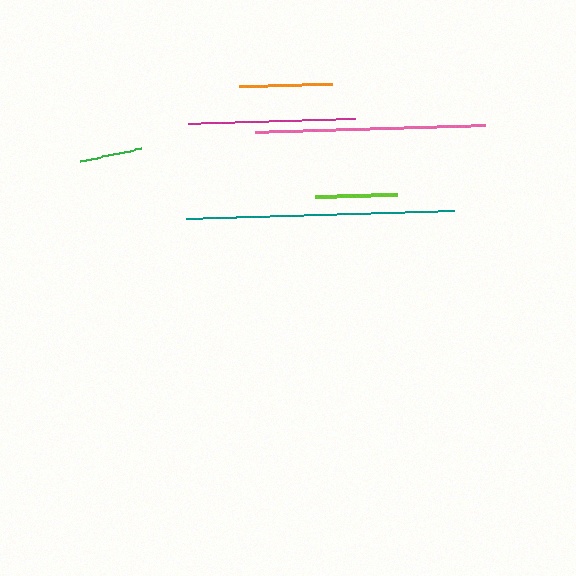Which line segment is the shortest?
The green line is the shortest at approximately 62 pixels.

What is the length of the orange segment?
The orange segment is approximately 93 pixels long.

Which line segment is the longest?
The teal line is the longest at approximately 268 pixels.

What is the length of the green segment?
The green segment is approximately 62 pixels long.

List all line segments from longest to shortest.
From longest to shortest: teal, pink, magenta, orange, lime, green.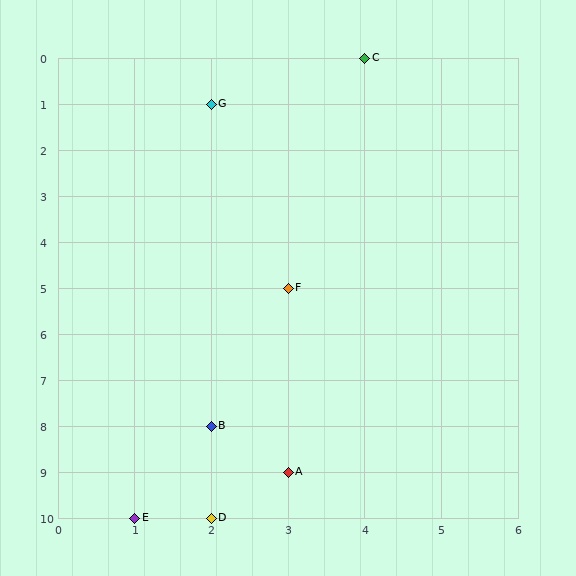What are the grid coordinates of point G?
Point G is at grid coordinates (2, 1).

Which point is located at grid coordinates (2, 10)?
Point D is at (2, 10).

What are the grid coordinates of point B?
Point B is at grid coordinates (2, 8).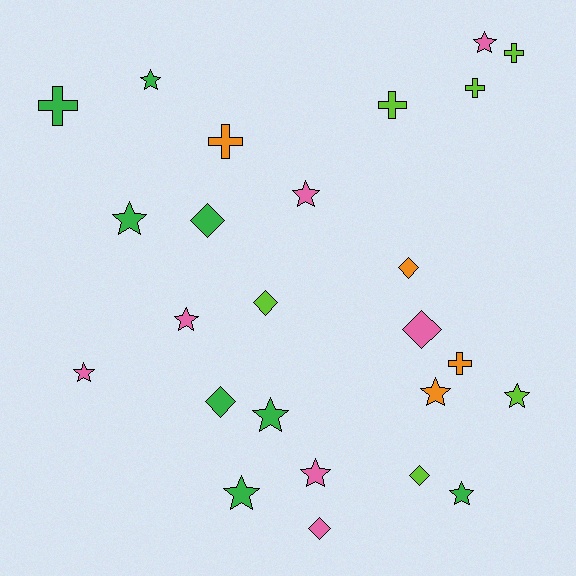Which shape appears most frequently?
Star, with 12 objects.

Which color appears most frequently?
Green, with 8 objects.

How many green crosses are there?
There is 1 green cross.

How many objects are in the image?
There are 25 objects.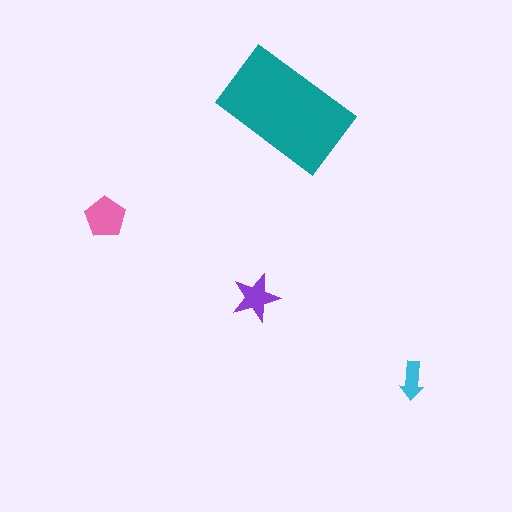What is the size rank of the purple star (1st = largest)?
3rd.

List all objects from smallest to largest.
The cyan arrow, the purple star, the pink pentagon, the teal rectangle.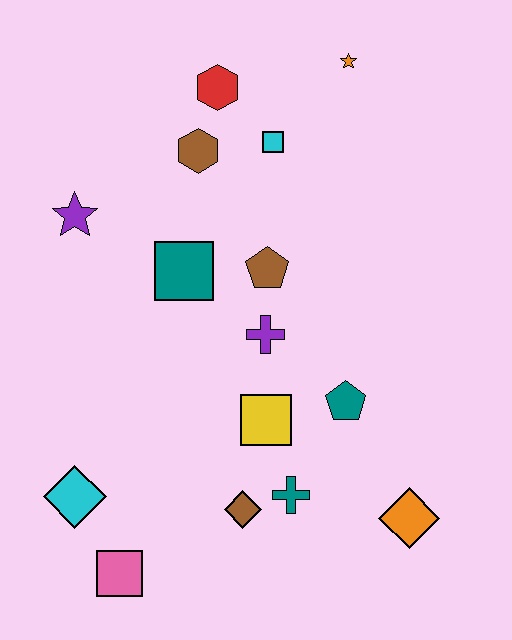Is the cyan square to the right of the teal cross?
No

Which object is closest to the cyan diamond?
The pink square is closest to the cyan diamond.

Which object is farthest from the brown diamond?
The orange star is farthest from the brown diamond.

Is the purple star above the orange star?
No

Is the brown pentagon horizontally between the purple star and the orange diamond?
Yes